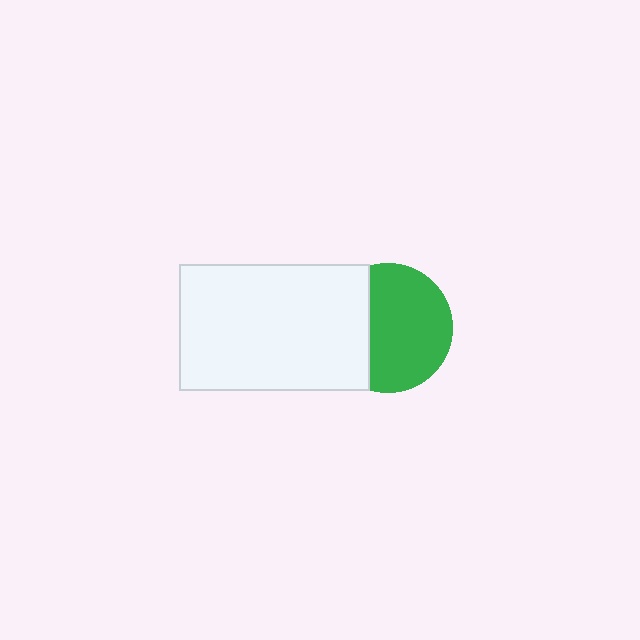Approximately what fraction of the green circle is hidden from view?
Roughly 32% of the green circle is hidden behind the white rectangle.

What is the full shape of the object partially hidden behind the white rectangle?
The partially hidden object is a green circle.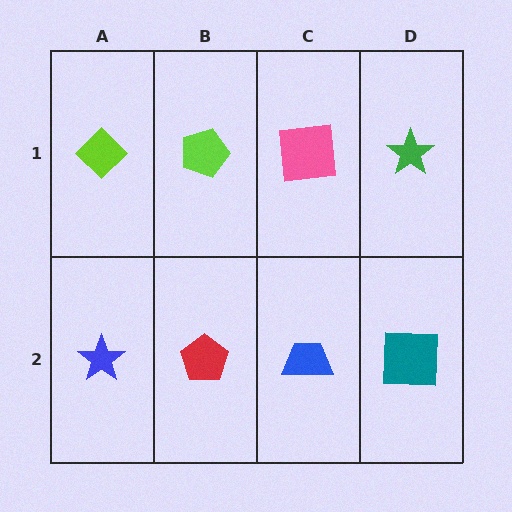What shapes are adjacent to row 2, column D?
A green star (row 1, column D), a blue trapezoid (row 2, column C).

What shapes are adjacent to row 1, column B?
A red pentagon (row 2, column B), a lime diamond (row 1, column A), a pink square (row 1, column C).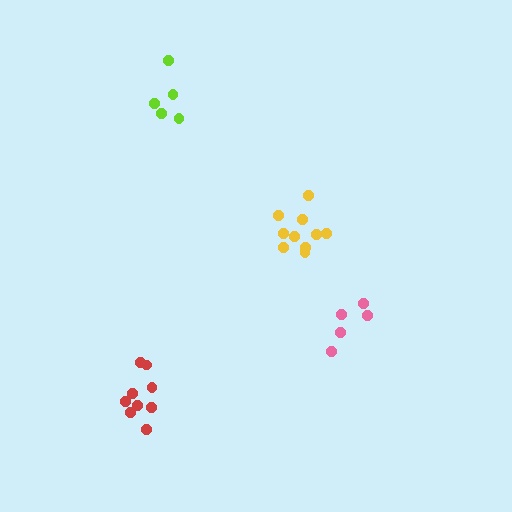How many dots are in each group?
Group 1: 5 dots, Group 2: 5 dots, Group 3: 10 dots, Group 4: 9 dots (29 total).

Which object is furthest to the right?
The pink cluster is rightmost.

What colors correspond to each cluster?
The clusters are colored: lime, pink, yellow, red.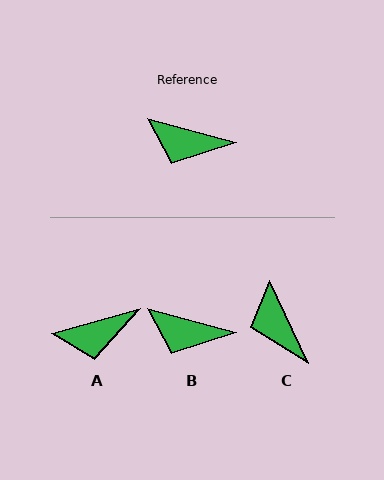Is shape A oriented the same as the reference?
No, it is off by about 30 degrees.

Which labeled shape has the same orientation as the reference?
B.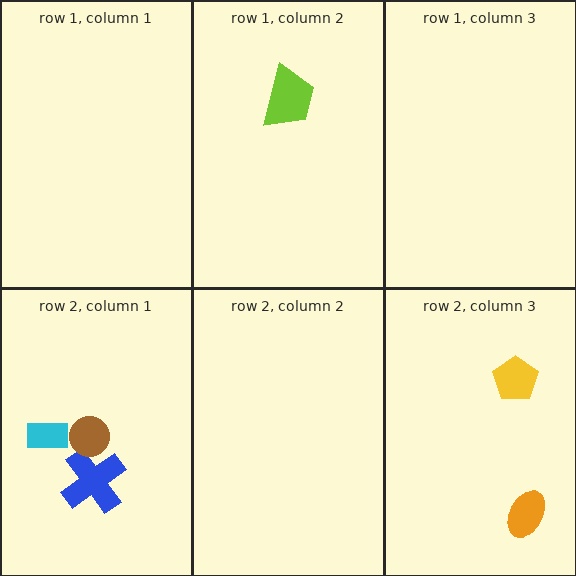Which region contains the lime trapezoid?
The row 1, column 2 region.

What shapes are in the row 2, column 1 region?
The cyan rectangle, the blue cross, the brown circle.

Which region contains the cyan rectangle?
The row 2, column 1 region.